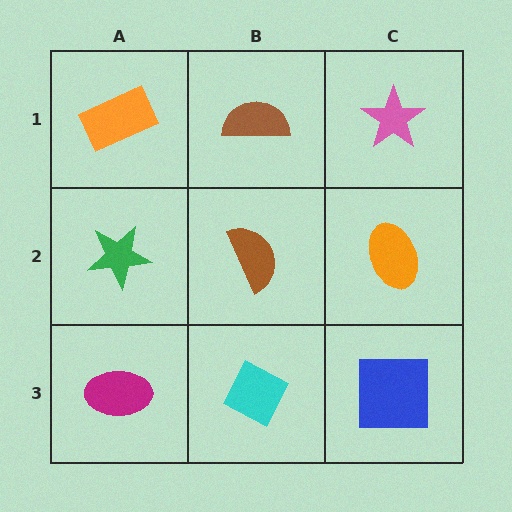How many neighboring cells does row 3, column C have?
2.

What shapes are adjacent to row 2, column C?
A pink star (row 1, column C), a blue square (row 3, column C), a brown semicircle (row 2, column B).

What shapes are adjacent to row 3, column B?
A brown semicircle (row 2, column B), a magenta ellipse (row 3, column A), a blue square (row 3, column C).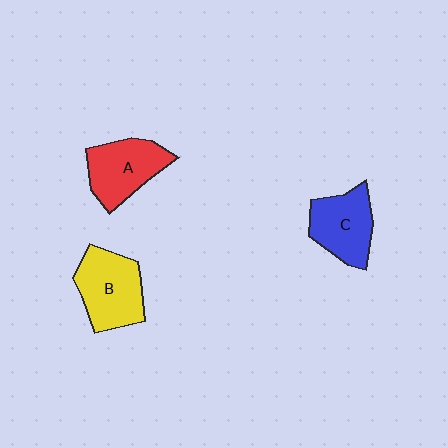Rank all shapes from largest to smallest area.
From largest to smallest: B (yellow), A (red), C (blue).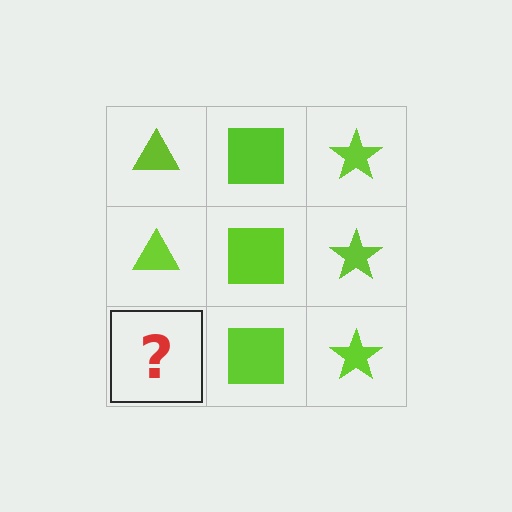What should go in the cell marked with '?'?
The missing cell should contain a lime triangle.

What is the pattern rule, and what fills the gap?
The rule is that each column has a consistent shape. The gap should be filled with a lime triangle.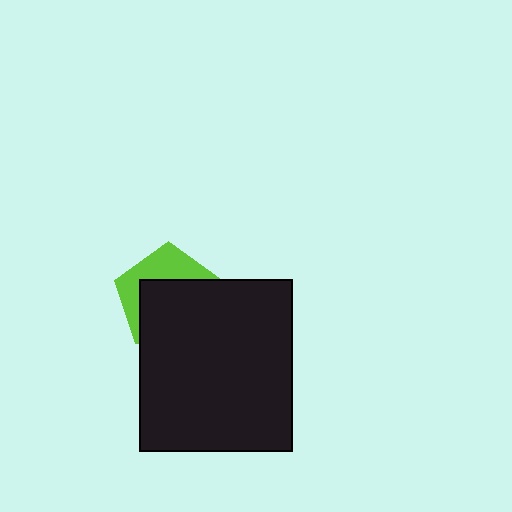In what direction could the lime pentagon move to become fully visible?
The lime pentagon could move up. That would shift it out from behind the black rectangle entirely.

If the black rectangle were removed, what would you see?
You would see the complete lime pentagon.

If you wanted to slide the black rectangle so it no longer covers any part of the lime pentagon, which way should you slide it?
Slide it down — that is the most direct way to separate the two shapes.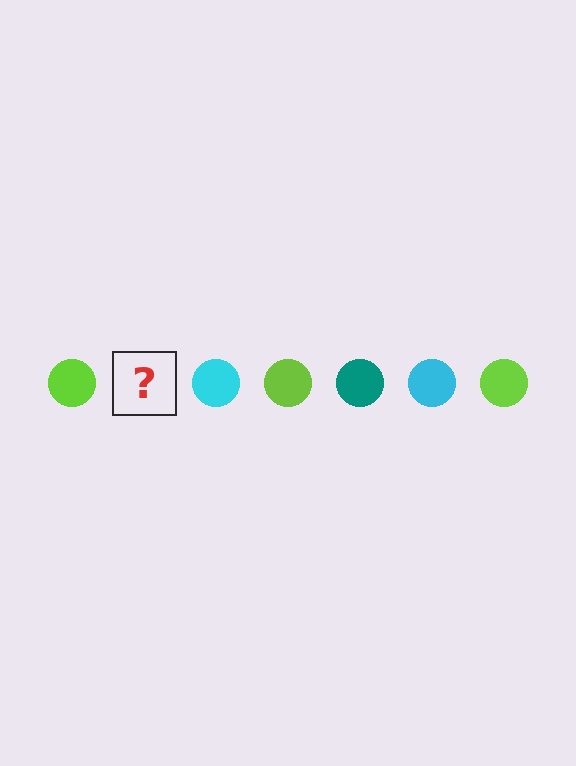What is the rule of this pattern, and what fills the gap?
The rule is that the pattern cycles through lime, teal, cyan circles. The gap should be filled with a teal circle.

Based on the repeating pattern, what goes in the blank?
The blank should be a teal circle.